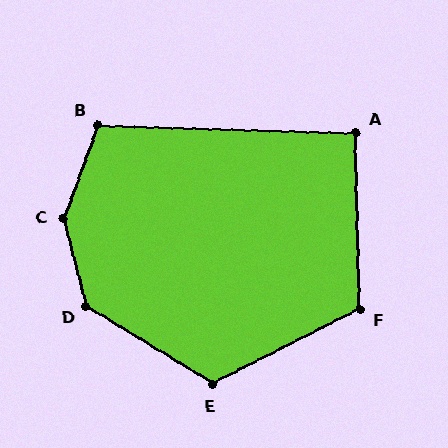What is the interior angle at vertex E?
Approximately 122 degrees (obtuse).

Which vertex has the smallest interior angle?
A, at approximately 93 degrees.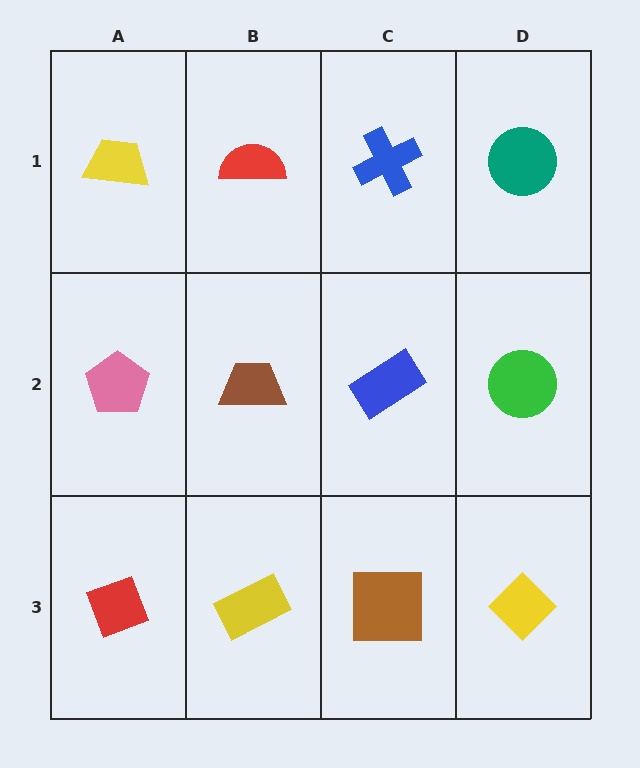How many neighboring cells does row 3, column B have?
3.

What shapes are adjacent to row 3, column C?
A blue rectangle (row 2, column C), a yellow rectangle (row 3, column B), a yellow diamond (row 3, column D).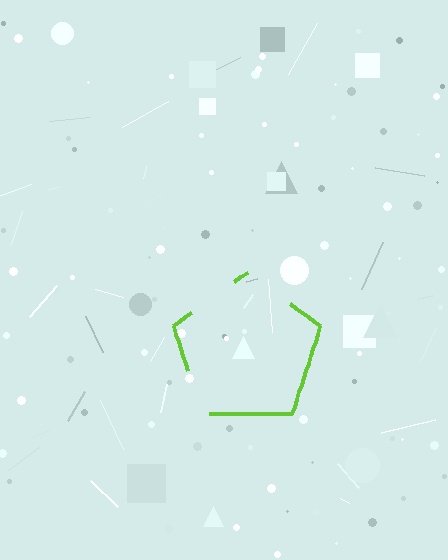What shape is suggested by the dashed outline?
The dashed outline suggests a pentagon.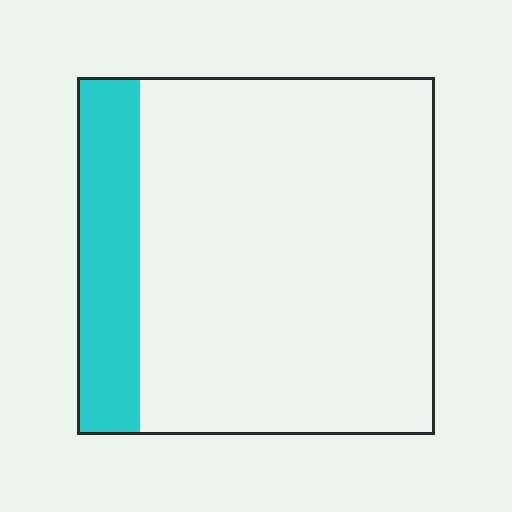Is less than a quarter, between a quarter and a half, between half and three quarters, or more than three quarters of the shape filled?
Less than a quarter.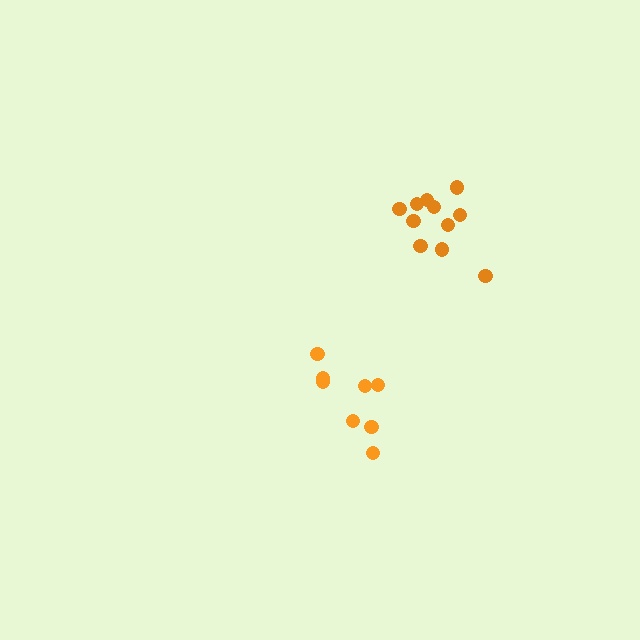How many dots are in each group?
Group 1: 11 dots, Group 2: 8 dots (19 total).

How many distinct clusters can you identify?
There are 2 distinct clusters.